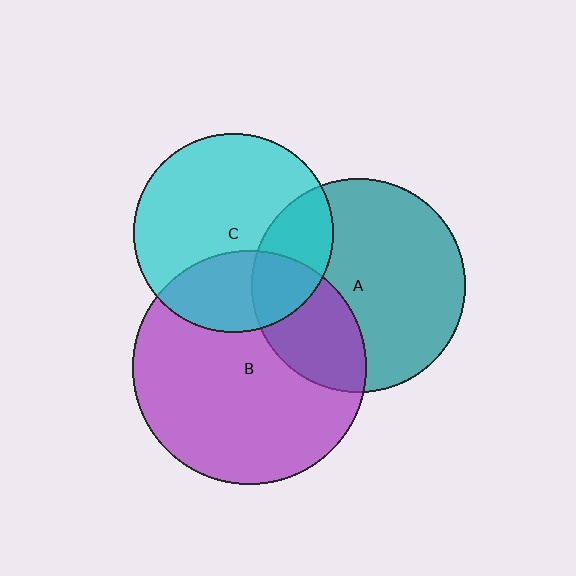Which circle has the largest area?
Circle B (purple).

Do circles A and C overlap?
Yes.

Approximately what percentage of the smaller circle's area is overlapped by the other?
Approximately 25%.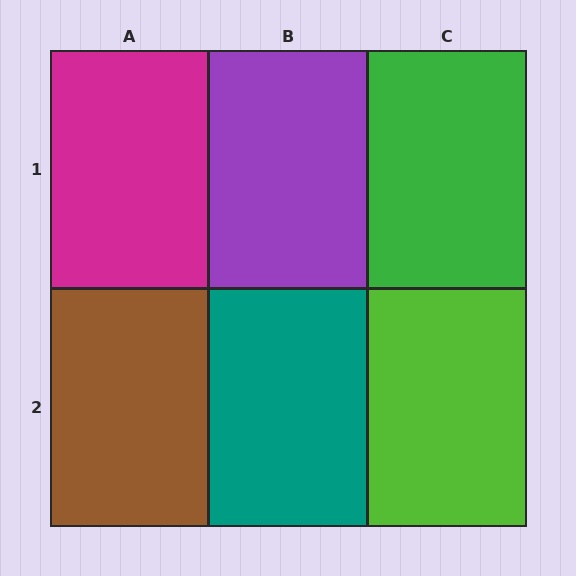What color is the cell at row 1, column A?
Magenta.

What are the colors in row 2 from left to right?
Brown, teal, lime.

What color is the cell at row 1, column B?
Purple.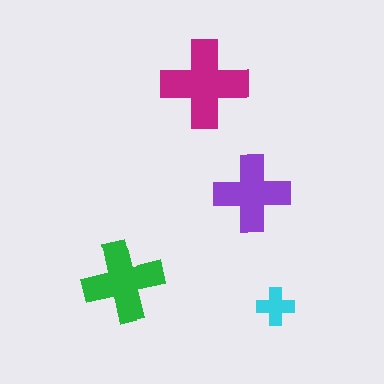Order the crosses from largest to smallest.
the magenta one, the green one, the purple one, the cyan one.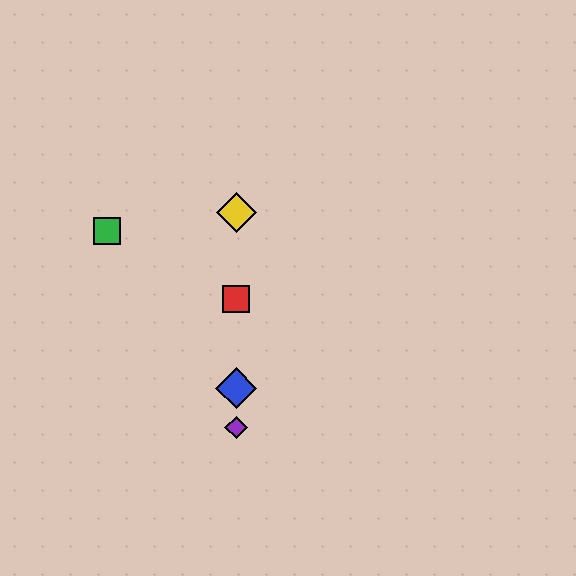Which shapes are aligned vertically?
The red square, the blue diamond, the yellow diamond, the purple diamond are aligned vertically.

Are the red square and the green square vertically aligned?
No, the red square is at x≈236 and the green square is at x≈107.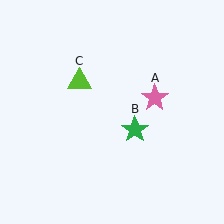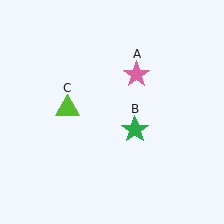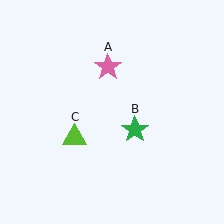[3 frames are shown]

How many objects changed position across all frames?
2 objects changed position: pink star (object A), lime triangle (object C).